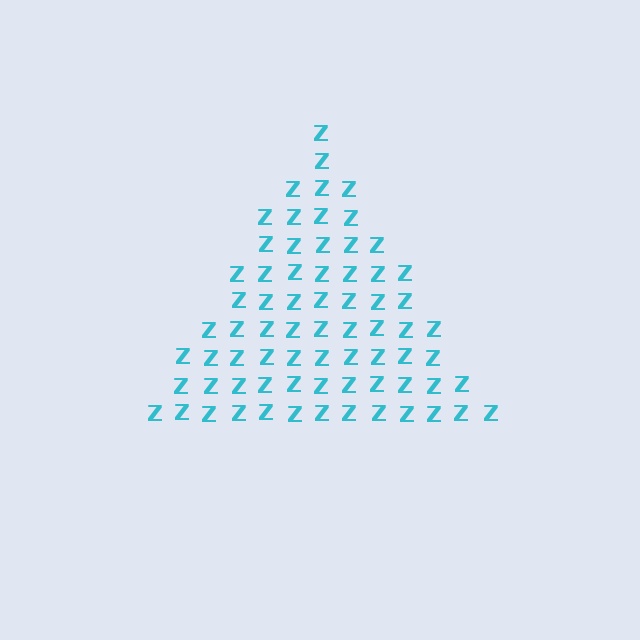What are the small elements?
The small elements are letter Z's.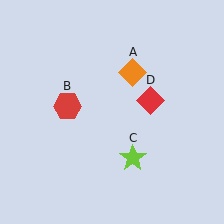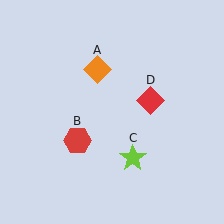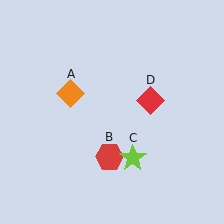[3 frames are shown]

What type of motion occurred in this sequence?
The orange diamond (object A), red hexagon (object B) rotated counterclockwise around the center of the scene.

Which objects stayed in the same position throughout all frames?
Lime star (object C) and red diamond (object D) remained stationary.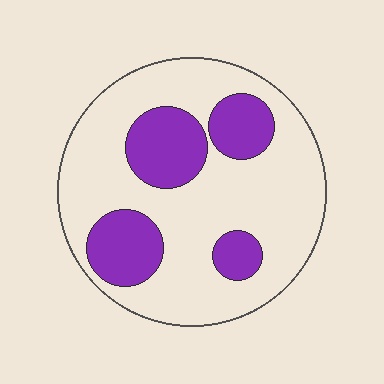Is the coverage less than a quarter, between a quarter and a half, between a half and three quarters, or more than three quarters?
Between a quarter and a half.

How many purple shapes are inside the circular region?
4.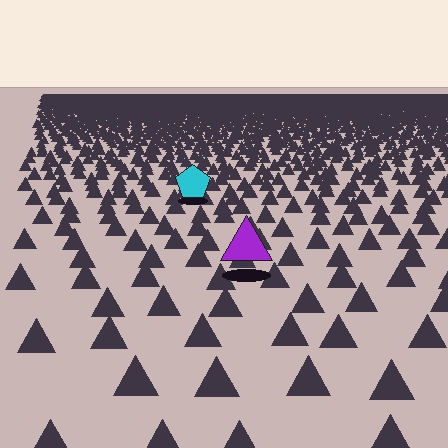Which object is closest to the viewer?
The purple triangle is closest. The texture marks near it are larger and more spread out.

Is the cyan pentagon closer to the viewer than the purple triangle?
No. The purple triangle is closer — you can tell from the texture gradient: the ground texture is coarser near it.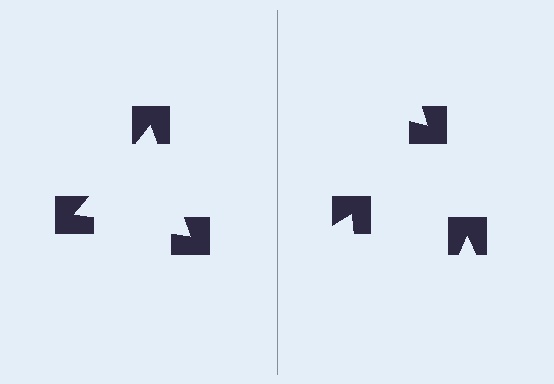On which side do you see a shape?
An illusory triangle appears on the left side. On the right side the wedge cuts are rotated, so no coherent shape forms.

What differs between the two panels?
The notched squares are positioned identically on both sides; only the wedge orientations differ. On the left they align to a triangle; on the right they are misaligned.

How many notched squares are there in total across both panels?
6 — 3 on each side.